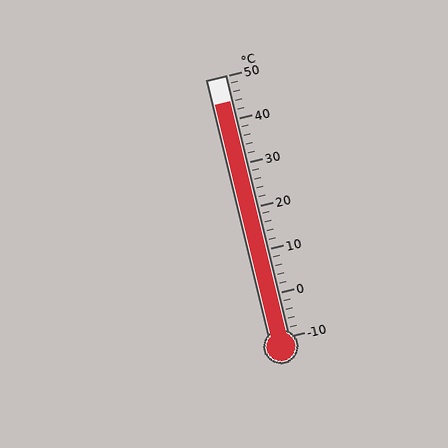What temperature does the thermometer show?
The thermometer shows approximately 44°C.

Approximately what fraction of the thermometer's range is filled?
The thermometer is filled to approximately 90% of its range.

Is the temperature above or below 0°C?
The temperature is above 0°C.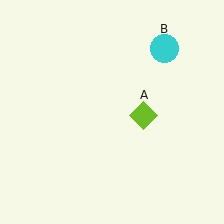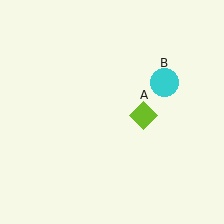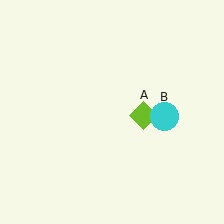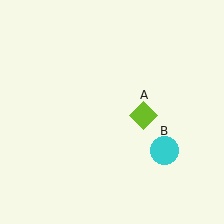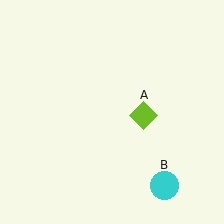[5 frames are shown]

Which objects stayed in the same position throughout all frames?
Lime diamond (object A) remained stationary.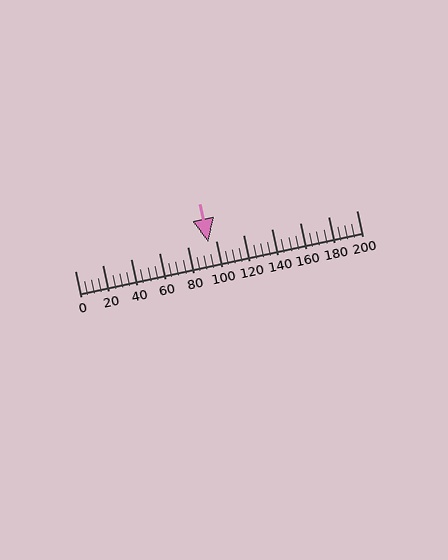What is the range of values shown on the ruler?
The ruler shows values from 0 to 200.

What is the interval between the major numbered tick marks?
The major tick marks are spaced 20 units apart.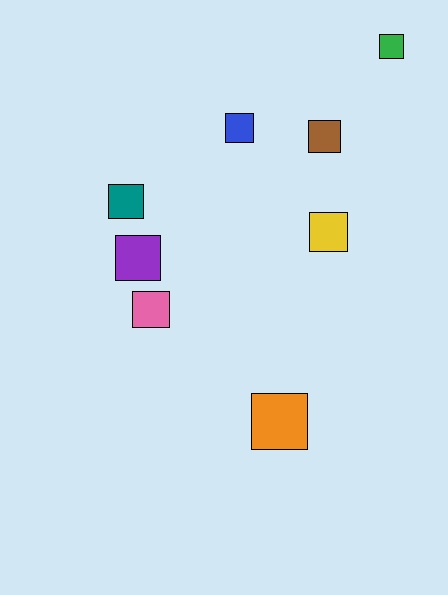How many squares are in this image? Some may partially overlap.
There are 8 squares.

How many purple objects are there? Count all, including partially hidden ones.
There is 1 purple object.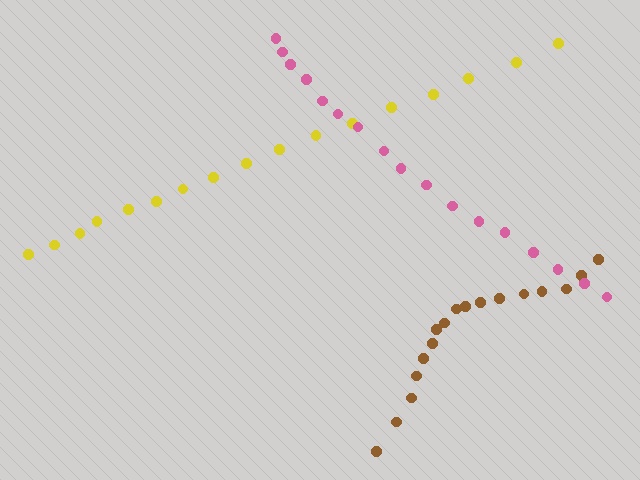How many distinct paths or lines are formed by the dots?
There are 3 distinct paths.